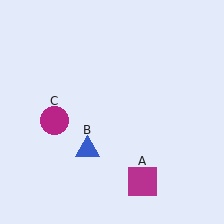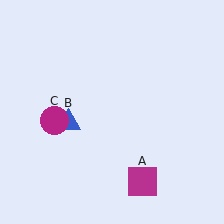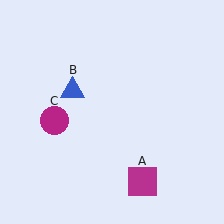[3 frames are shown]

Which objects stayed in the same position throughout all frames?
Magenta square (object A) and magenta circle (object C) remained stationary.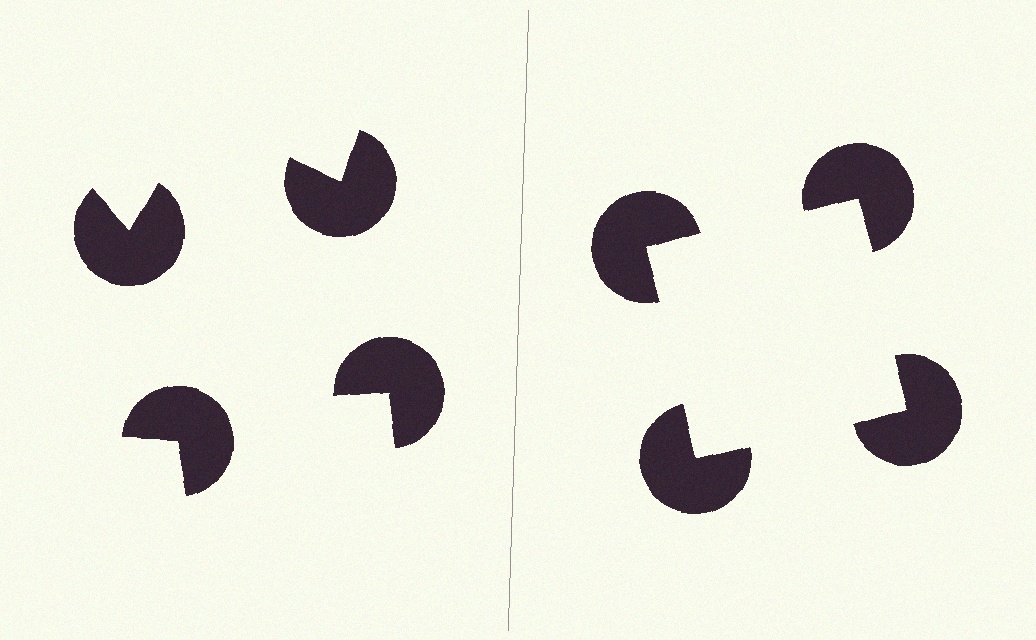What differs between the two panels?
The pac-man discs are positioned identically on both sides; only the wedge orientations differ. On the right they align to a square; on the left they are misaligned.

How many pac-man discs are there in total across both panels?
8 — 4 on each side.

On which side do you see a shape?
An illusory square appears on the right side. On the left side the wedge cuts are rotated, so no coherent shape forms.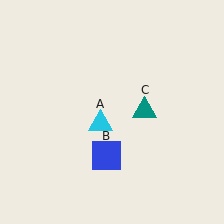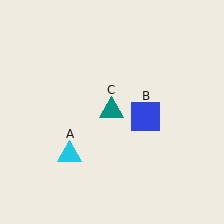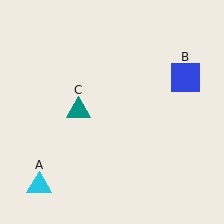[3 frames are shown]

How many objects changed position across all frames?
3 objects changed position: cyan triangle (object A), blue square (object B), teal triangle (object C).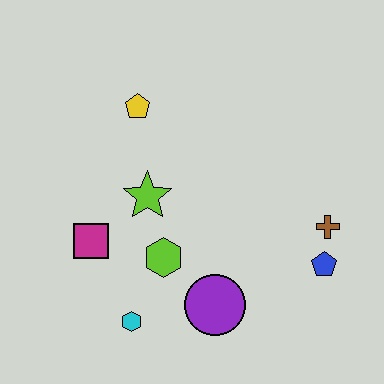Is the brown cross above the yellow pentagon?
No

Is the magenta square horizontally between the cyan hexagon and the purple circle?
No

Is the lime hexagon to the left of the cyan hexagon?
No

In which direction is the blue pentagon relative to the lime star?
The blue pentagon is to the right of the lime star.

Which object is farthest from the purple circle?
The yellow pentagon is farthest from the purple circle.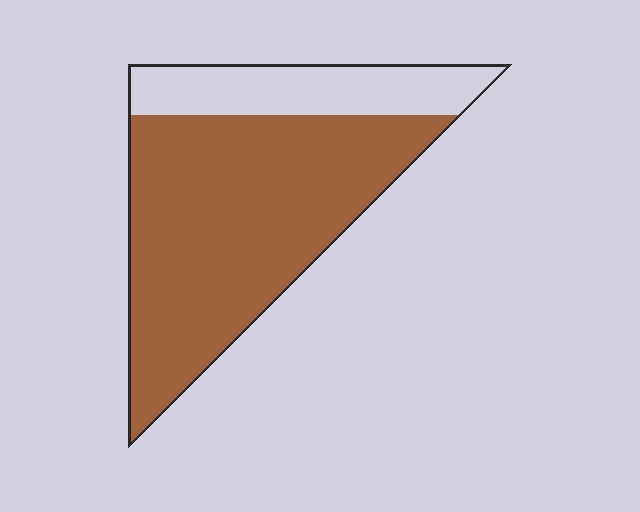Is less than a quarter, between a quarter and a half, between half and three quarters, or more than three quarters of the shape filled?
More than three quarters.